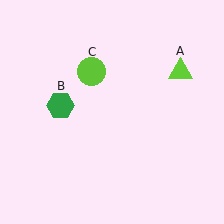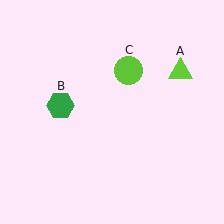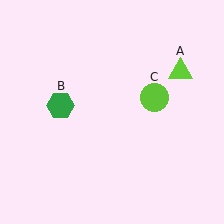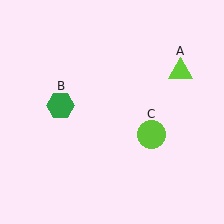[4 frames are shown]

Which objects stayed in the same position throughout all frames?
Lime triangle (object A) and green hexagon (object B) remained stationary.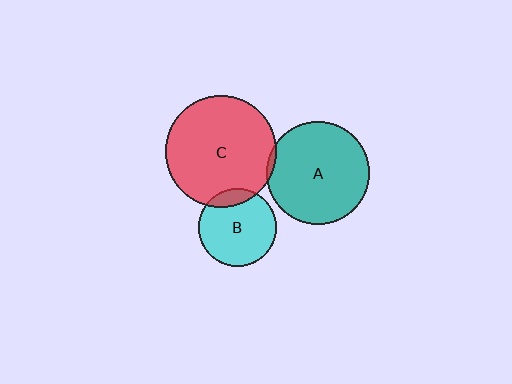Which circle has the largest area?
Circle C (red).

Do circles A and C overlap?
Yes.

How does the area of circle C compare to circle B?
Approximately 2.1 times.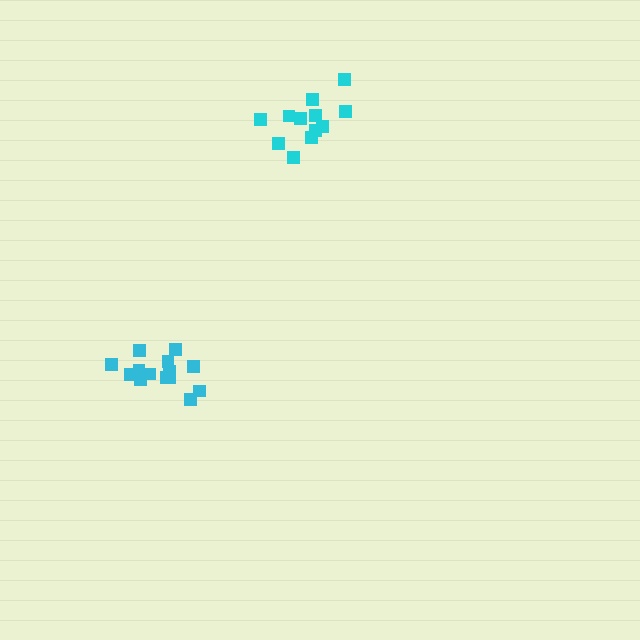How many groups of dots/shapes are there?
There are 2 groups.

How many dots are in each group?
Group 1: 12 dots, Group 2: 14 dots (26 total).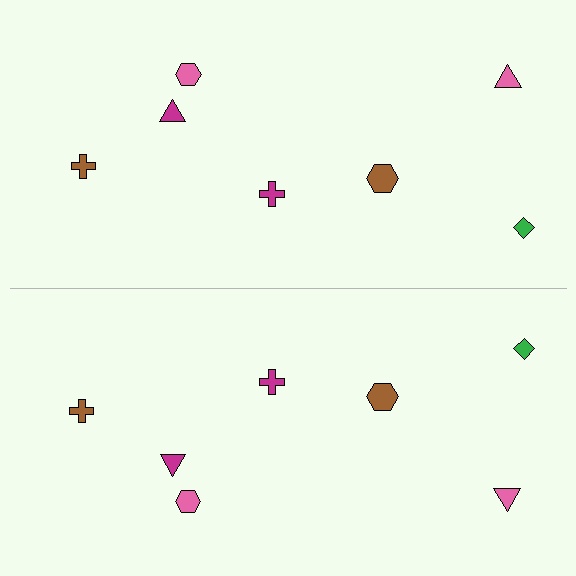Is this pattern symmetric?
Yes, this pattern has bilateral (reflection) symmetry.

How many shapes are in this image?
There are 14 shapes in this image.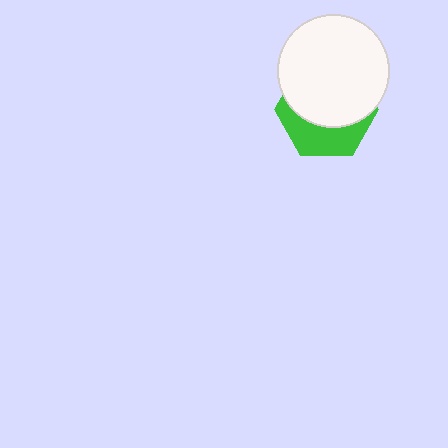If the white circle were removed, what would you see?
You would see the complete green hexagon.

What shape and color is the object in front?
The object in front is a white circle.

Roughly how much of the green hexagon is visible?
A small part of it is visible (roughly 37%).